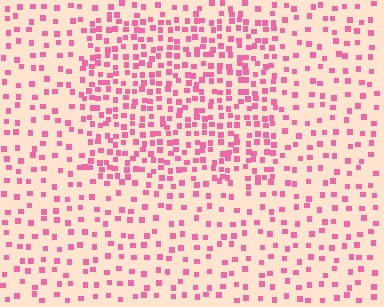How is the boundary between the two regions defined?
The boundary is defined by a change in element density (approximately 2.1x ratio). All elements are the same color, size, and shape.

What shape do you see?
I see a rectangle.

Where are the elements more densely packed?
The elements are more densely packed inside the rectangle boundary.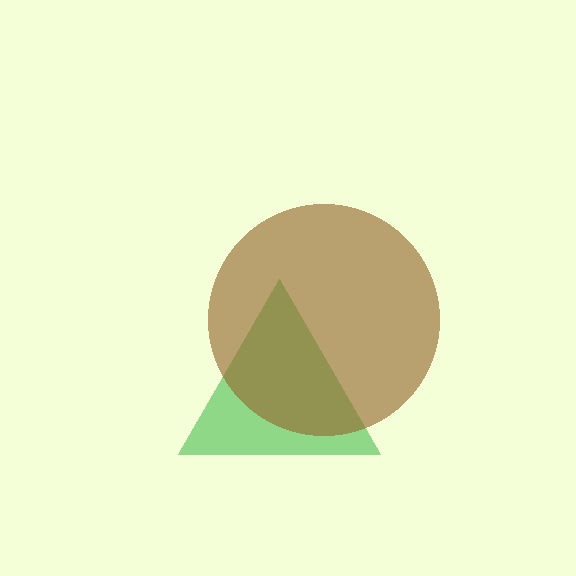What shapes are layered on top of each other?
The layered shapes are: a green triangle, a brown circle.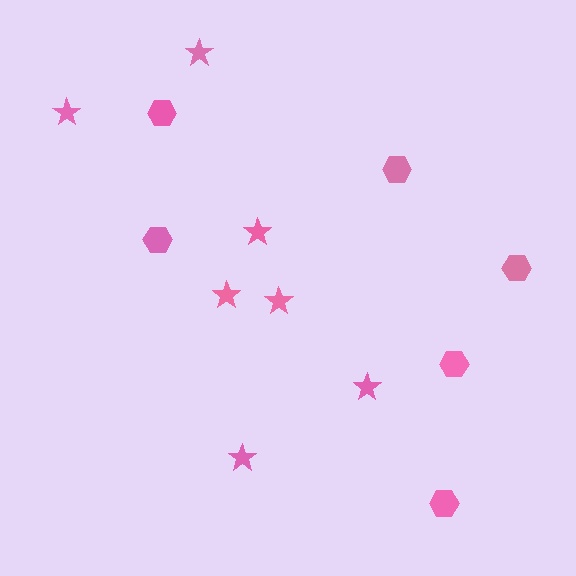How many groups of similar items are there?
There are 2 groups: one group of stars (7) and one group of hexagons (6).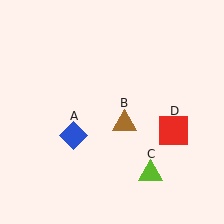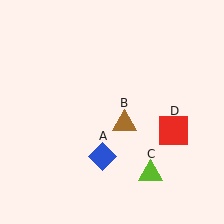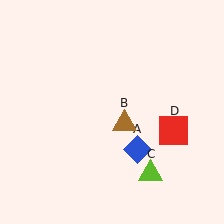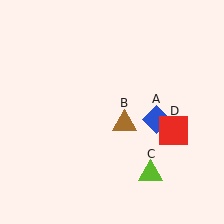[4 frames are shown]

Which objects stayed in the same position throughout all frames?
Brown triangle (object B) and lime triangle (object C) and red square (object D) remained stationary.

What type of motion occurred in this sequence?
The blue diamond (object A) rotated counterclockwise around the center of the scene.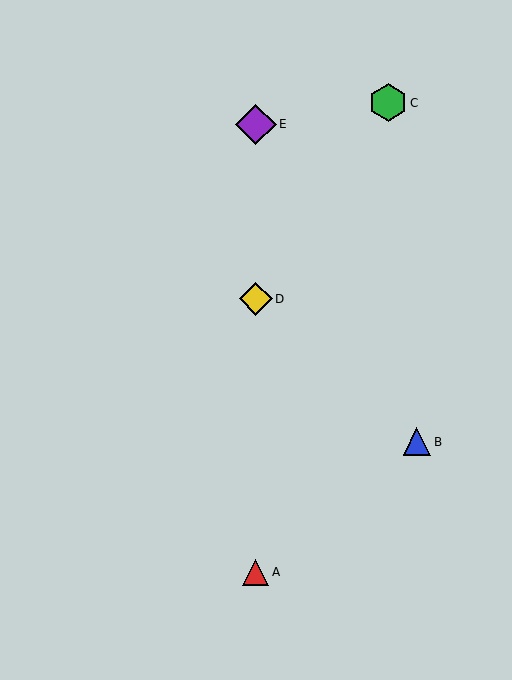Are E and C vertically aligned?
No, E is at x≈256 and C is at x≈388.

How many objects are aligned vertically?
3 objects (A, D, E) are aligned vertically.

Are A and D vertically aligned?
Yes, both are at x≈256.